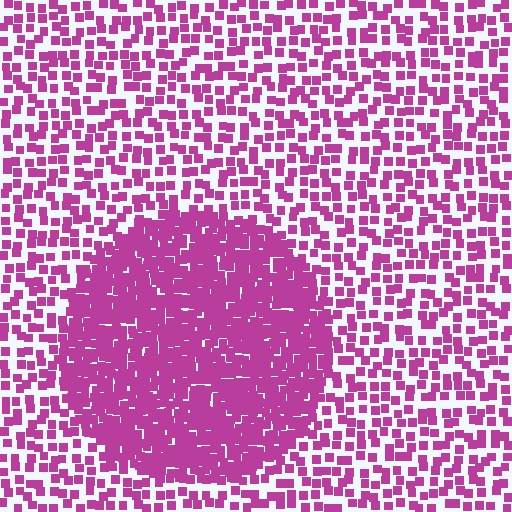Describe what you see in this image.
The image contains small magenta elements arranged at two different densities. A circle-shaped region is visible where the elements are more densely packed than the surrounding area.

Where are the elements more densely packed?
The elements are more densely packed inside the circle boundary.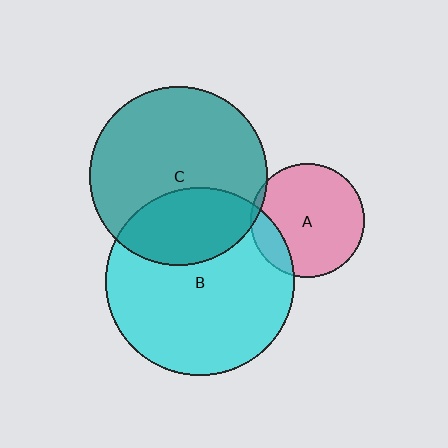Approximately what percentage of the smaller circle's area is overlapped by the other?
Approximately 30%.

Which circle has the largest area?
Circle B (cyan).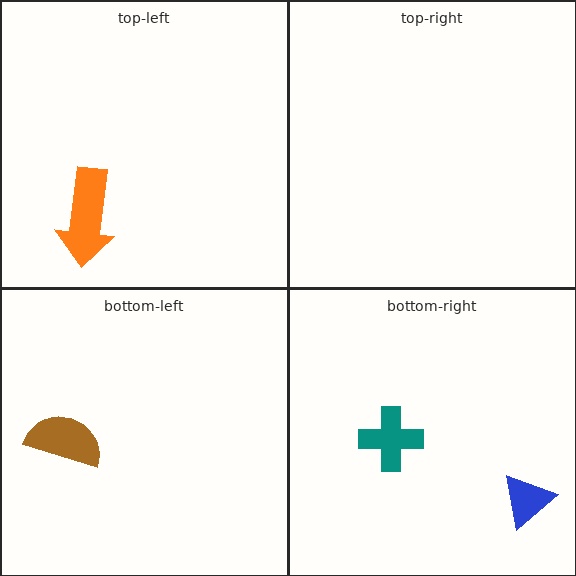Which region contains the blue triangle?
The bottom-right region.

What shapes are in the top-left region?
The orange arrow.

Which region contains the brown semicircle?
The bottom-left region.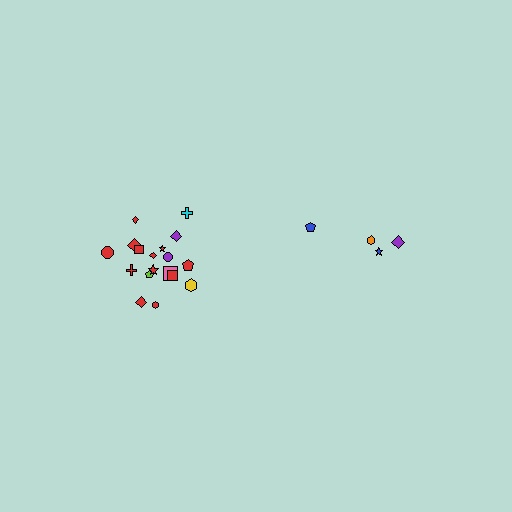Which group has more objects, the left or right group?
The left group.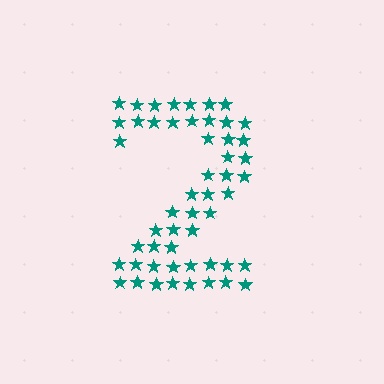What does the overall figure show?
The overall figure shows the digit 2.